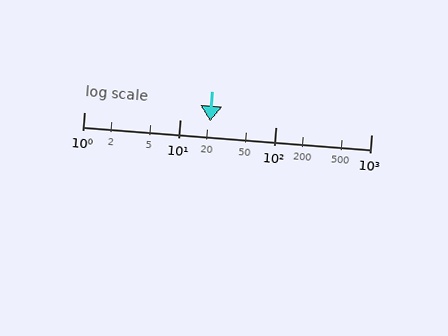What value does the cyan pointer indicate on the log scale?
The pointer indicates approximately 21.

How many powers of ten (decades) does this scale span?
The scale spans 3 decades, from 1 to 1000.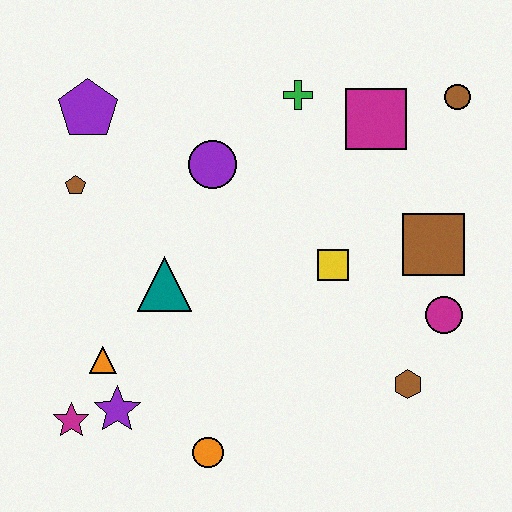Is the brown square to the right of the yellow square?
Yes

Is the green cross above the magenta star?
Yes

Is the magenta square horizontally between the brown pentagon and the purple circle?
No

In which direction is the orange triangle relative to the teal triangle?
The orange triangle is below the teal triangle.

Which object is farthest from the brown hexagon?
The purple pentagon is farthest from the brown hexagon.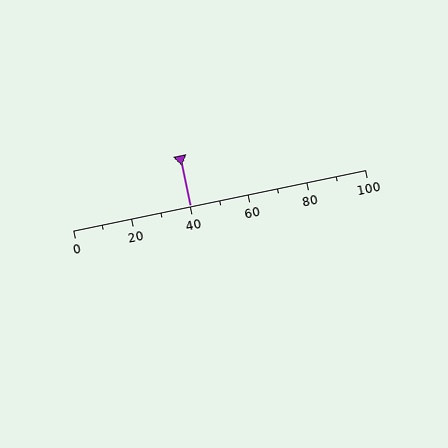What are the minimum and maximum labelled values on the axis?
The axis runs from 0 to 100.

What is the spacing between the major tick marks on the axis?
The major ticks are spaced 20 apart.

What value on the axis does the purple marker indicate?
The marker indicates approximately 40.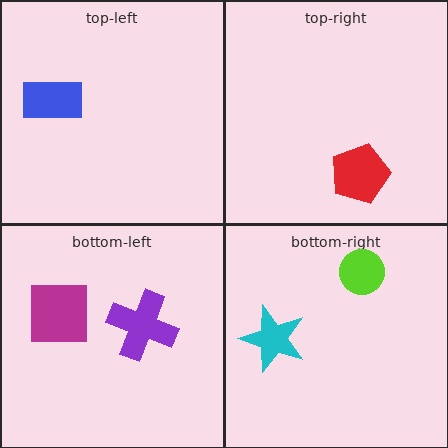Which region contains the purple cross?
The bottom-left region.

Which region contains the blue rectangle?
The top-left region.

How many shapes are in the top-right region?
1.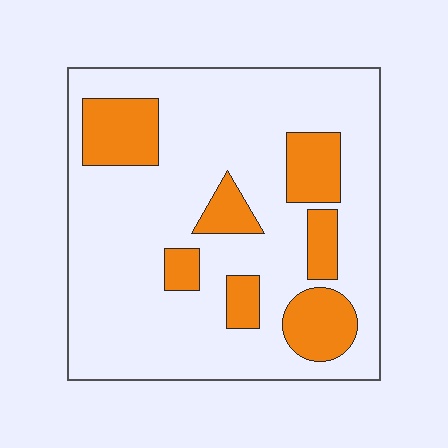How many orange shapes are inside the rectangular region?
7.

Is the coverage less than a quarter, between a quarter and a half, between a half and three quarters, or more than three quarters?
Less than a quarter.